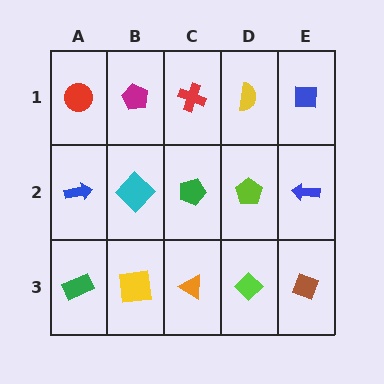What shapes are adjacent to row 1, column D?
A lime pentagon (row 2, column D), a red cross (row 1, column C), a blue square (row 1, column E).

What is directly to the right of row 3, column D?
A brown diamond.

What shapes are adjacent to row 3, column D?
A lime pentagon (row 2, column D), an orange triangle (row 3, column C), a brown diamond (row 3, column E).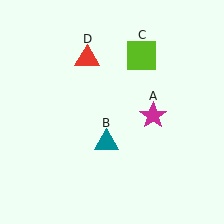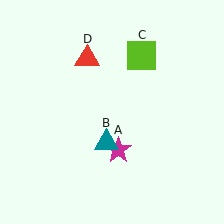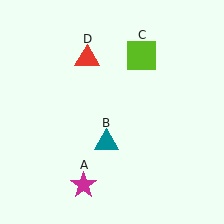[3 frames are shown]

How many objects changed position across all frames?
1 object changed position: magenta star (object A).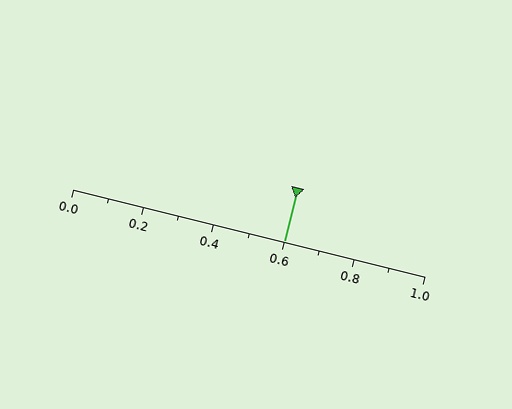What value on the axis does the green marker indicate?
The marker indicates approximately 0.6.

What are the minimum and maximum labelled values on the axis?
The axis runs from 0.0 to 1.0.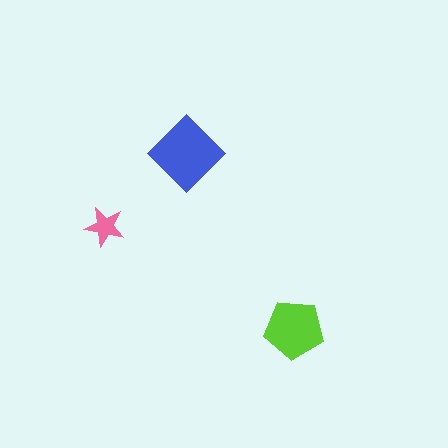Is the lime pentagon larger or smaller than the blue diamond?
Smaller.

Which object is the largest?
The blue diamond.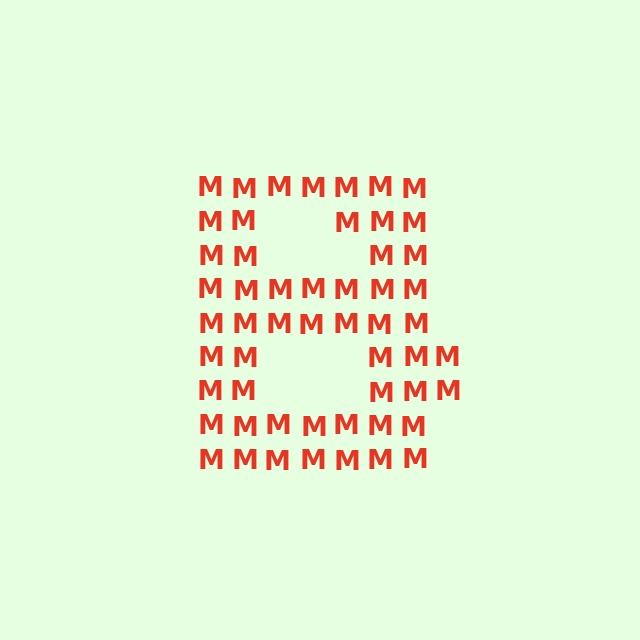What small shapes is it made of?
It is made of small letter M's.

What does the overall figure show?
The overall figure shows the letter B.